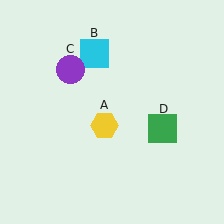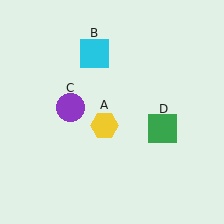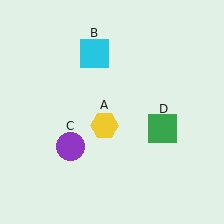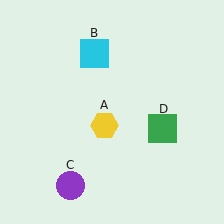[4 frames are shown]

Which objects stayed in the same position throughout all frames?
Yellow hexagon (object A) and cyan square (object B) and green square (object D) remained stationary.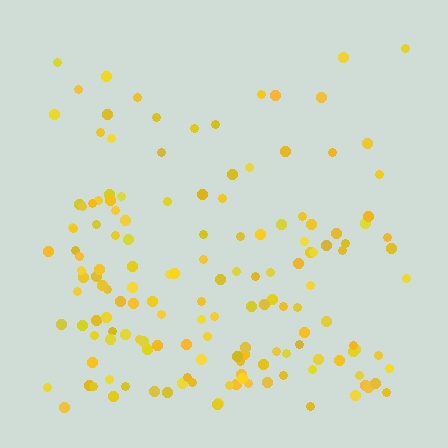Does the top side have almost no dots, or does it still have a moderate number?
Still a moderate number, just noticeably fewer than the bottom.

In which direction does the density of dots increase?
From top to bottom, with the bottom side densest.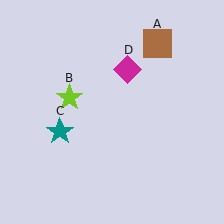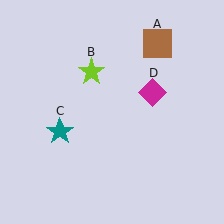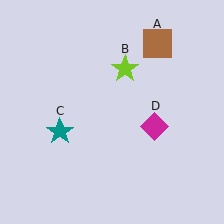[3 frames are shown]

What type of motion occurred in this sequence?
The lime star (object B), magenta diamond (object D) rotated clockwise around the center of the scene.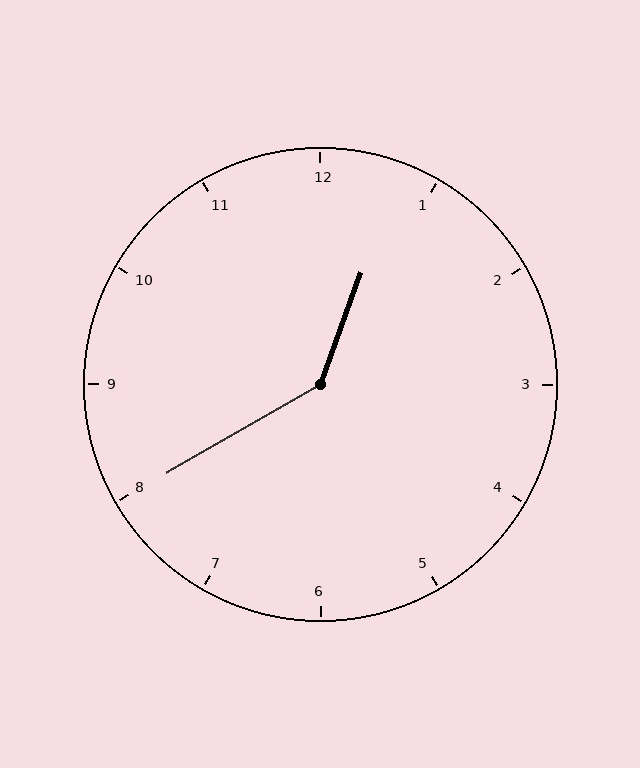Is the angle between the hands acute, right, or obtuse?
It is obtuse.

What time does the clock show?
12:40.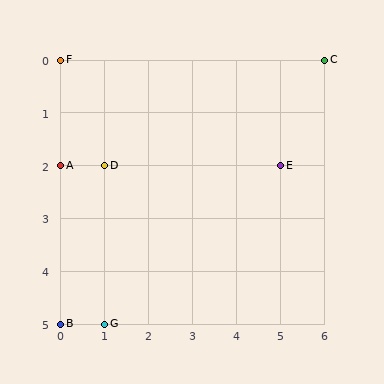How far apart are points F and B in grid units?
Points F and B are 5 rows apart.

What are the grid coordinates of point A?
Point A is at grid coordinates (0, 2).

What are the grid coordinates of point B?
Point B is at grid coordinates (0, 5).